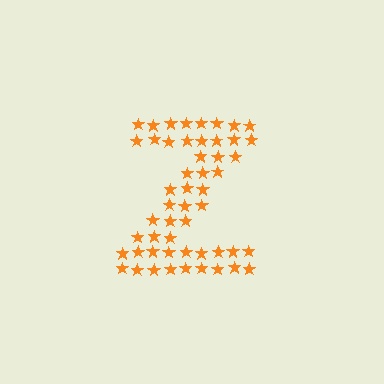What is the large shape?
The large shape is the letter Z.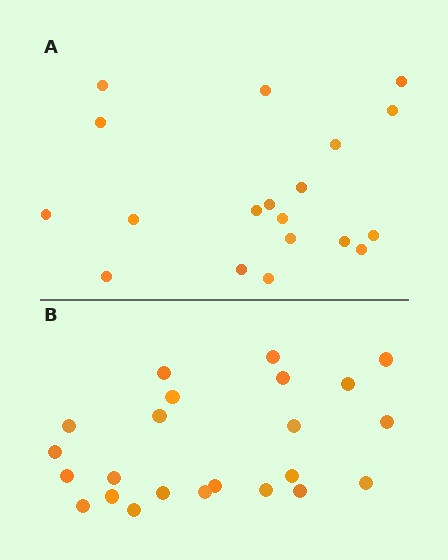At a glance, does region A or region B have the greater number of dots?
Region B (the bottom region) has more dots.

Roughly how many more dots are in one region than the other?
Region B has about 4 more dots than region A.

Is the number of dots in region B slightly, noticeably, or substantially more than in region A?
Region B has only slightly more — the two regions are fairly close. The ratio is roughly 1.2 to 1.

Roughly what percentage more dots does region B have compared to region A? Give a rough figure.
About 20% more.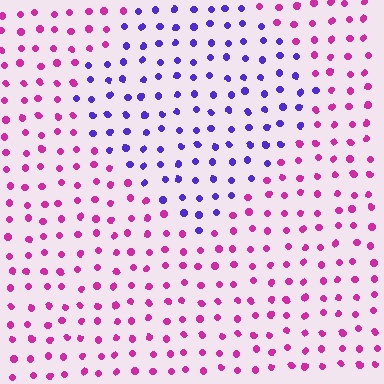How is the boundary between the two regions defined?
The boundary is defined purely by a slight shift in hue (about 62 degrees). Spacing, size, and orientation are identical on both sides.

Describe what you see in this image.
The image is filled with small magenta elements in a uniform arrangement. A diamond-shaped region is visible where the elements are tinted to a slightly different hue, forming a subtle color boundary.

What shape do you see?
I see a diamond.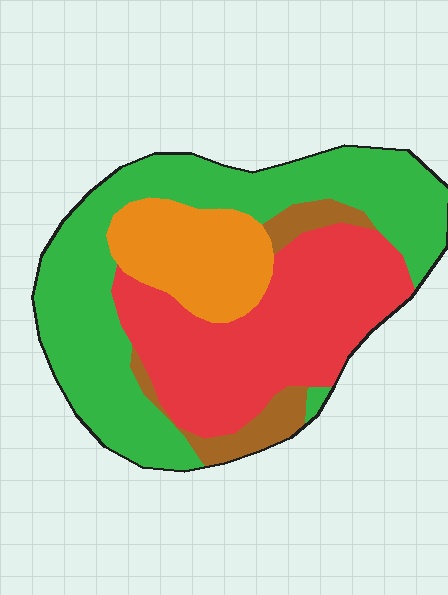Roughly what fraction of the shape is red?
Red takes up about one third (1/3) of the shape.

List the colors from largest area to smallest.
From largest to smallest: green, red, orange, brown.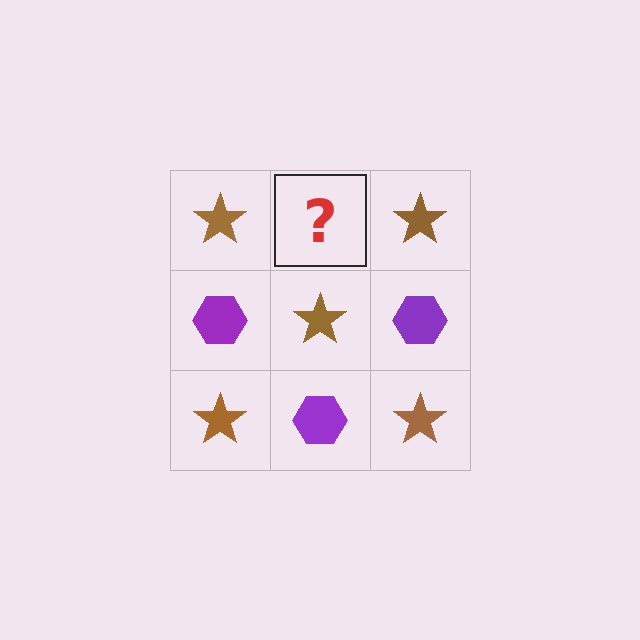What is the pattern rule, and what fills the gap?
The rule is that it alternates brown star and purple hexagon in a checkerboard pattern. The gap should be filled with a purple hexagon.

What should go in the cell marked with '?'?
The missing cell should contain a purple hexagon.